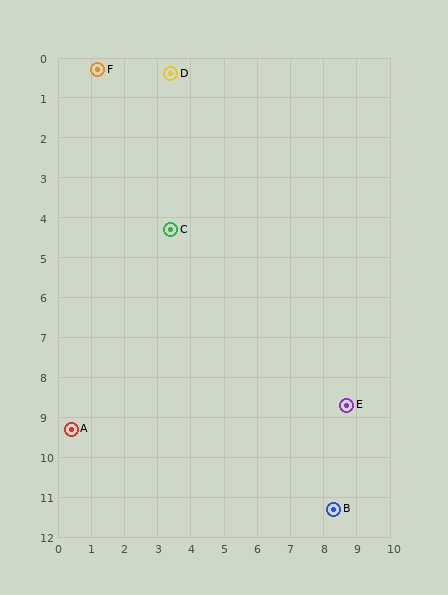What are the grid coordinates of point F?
Point F is at approximately (1.2, 0.3).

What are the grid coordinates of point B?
Point B is at approximately (8.3, 11.3).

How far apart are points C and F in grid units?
Points C and F are about 4.6 grid units apart.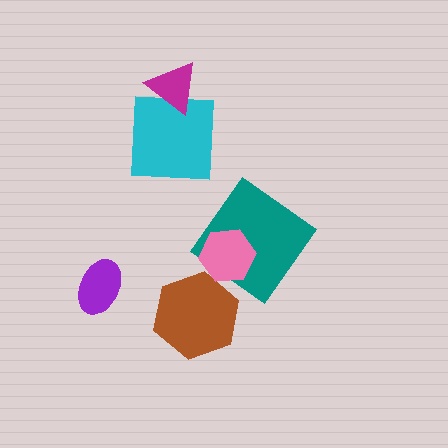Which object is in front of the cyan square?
The magenta triangle is in front of the cyan square.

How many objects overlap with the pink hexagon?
1 object overlaps with the pink hexagon.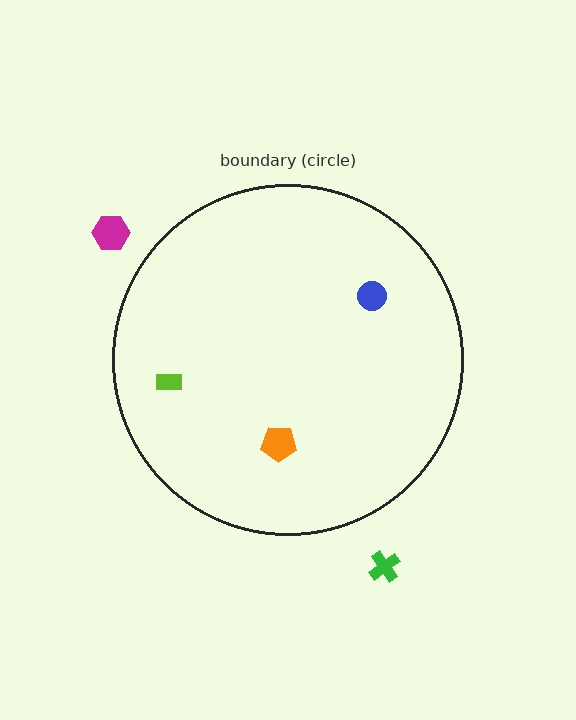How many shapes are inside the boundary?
3 inside, 2 outside.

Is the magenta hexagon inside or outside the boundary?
Outside.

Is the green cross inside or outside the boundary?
Outside.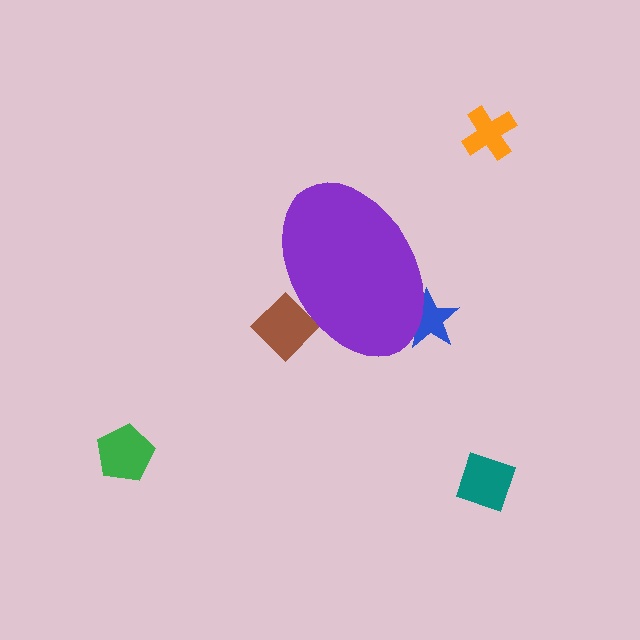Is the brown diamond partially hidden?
Yes, the brown diamond is partially hidden behind the purple ellipse.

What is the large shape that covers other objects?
A purple ellipse.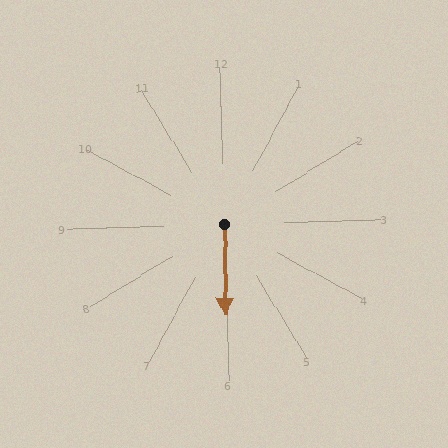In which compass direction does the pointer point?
South.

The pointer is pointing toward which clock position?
Roughly 6 o'clock.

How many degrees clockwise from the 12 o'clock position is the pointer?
Approximately 181 degrees.